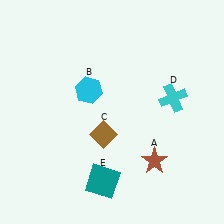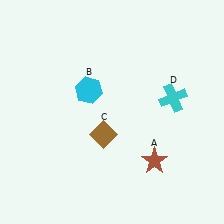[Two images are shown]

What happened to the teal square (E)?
The teal square (E) was removed in Image 2. It was in the bottom-left area of Image 1.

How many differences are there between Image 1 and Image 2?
There is 1 difference between the two images.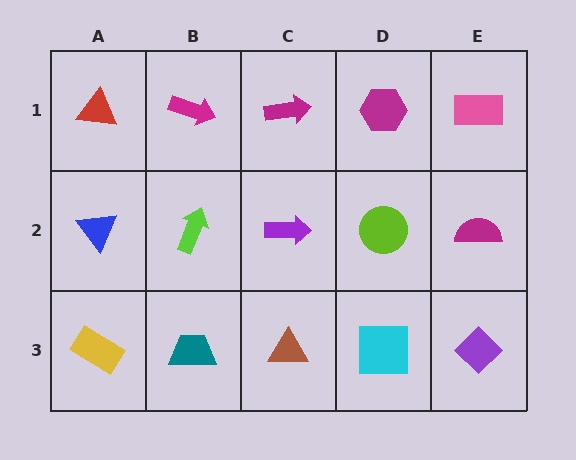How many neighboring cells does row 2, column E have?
3.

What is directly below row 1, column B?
A lime arrow.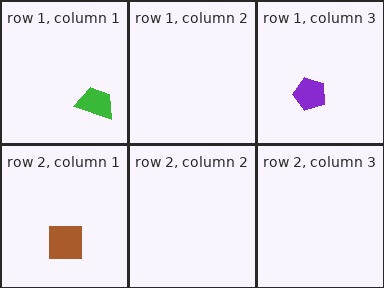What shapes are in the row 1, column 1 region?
The green trapezoid.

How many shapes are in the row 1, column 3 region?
1.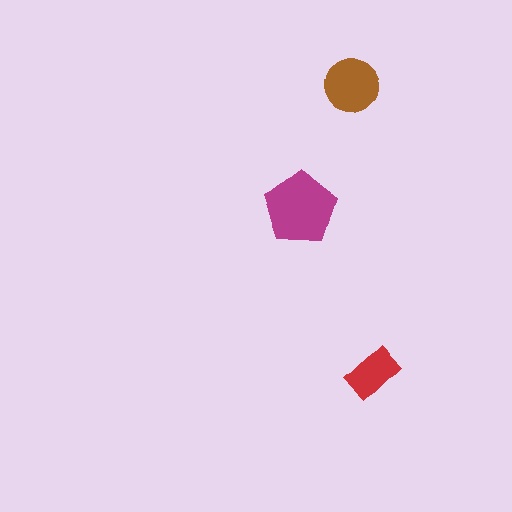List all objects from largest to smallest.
The magenta pentagon, the brown circle, the red rectangle.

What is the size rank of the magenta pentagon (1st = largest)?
1st.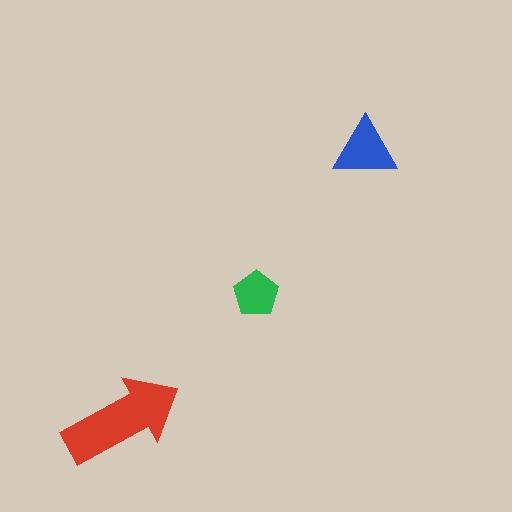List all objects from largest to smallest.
The red arrow, the blue triangle, the green pentagon.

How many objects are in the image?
There are 3 objects in the image.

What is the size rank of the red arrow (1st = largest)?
1st.